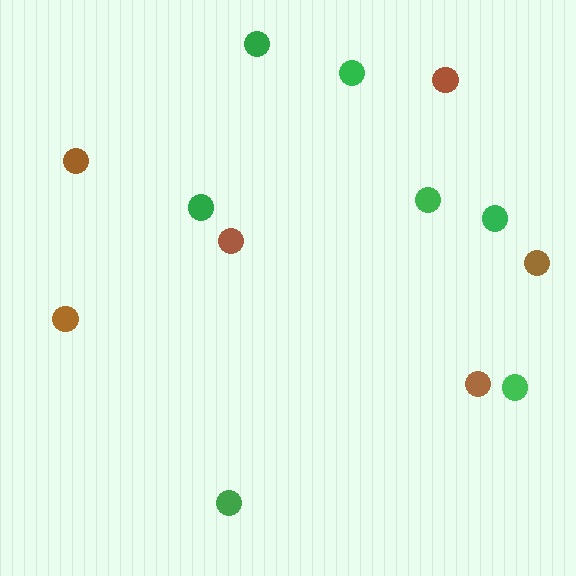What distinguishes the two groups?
There are 2 groups: one group of brown circles (6) and one group of green circles (7).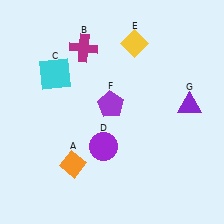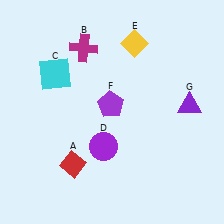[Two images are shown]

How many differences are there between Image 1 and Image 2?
There is 1 difference between the two images.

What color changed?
The diamond (A) changed from orange in Image 1 to red in Image 2.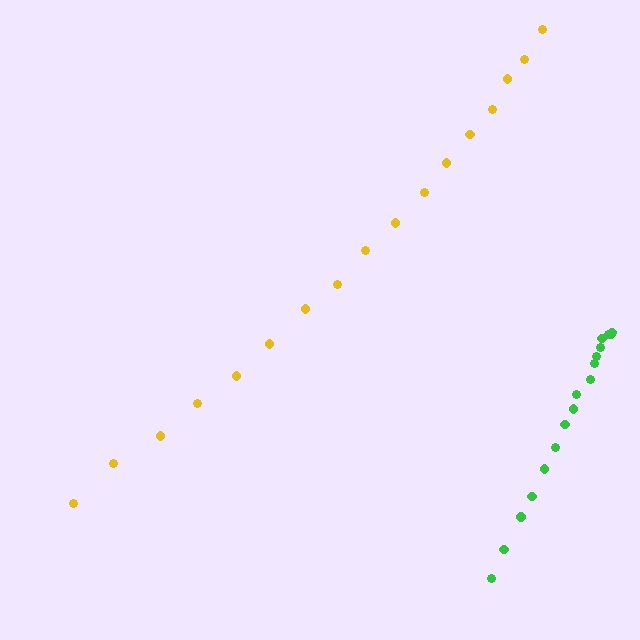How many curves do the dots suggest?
There are 2 distinct paths.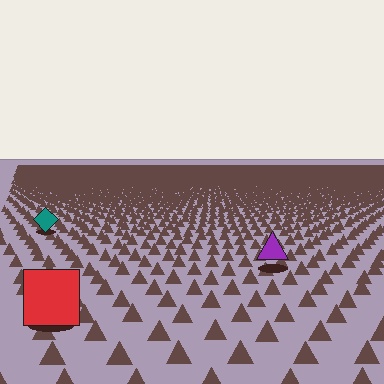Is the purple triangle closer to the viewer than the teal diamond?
Yes. The purple triangle is closer — you can tell from the texture gradient: the ground texture is coarser near it.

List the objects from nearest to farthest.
From nearest to farthest: the red square, the purple triangle, the teal diamond.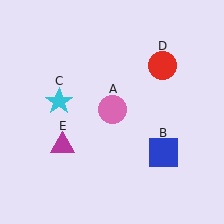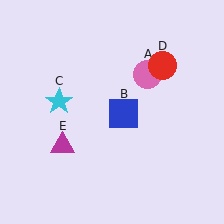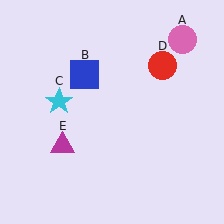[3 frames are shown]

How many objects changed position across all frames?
2 objects changed position: pink circle (object A), blue square (object B).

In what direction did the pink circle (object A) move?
The pink circle (object A) moved up and to the right.